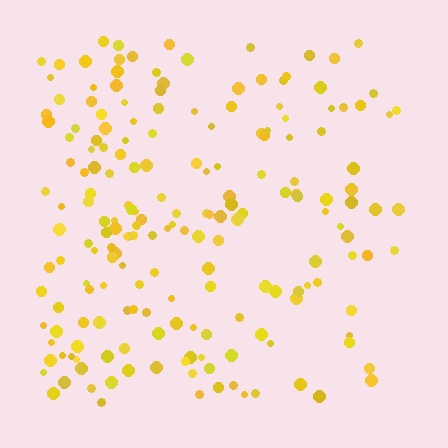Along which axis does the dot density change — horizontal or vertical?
Horizontal.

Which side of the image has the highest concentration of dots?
The left.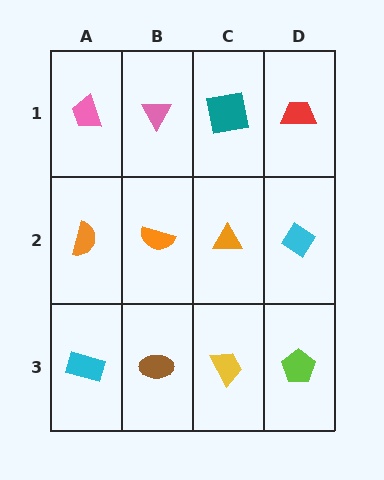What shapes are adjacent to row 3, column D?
A cyan diamond (row 2, column D), a yellow trapezoid (row 3, column C).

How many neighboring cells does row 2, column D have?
3.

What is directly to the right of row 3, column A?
A brown ellipse.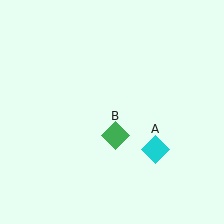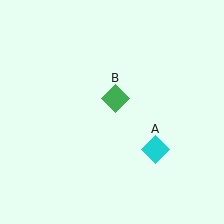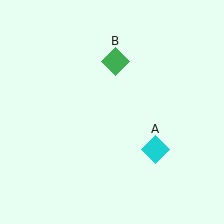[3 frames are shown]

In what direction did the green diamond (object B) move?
The green diamond (object B) moved up.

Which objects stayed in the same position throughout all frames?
Cyan diamond (object A) remained stationary.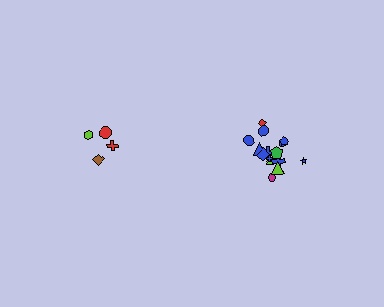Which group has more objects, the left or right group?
The right group.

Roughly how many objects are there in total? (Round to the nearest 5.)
Roughly 20 objects in total.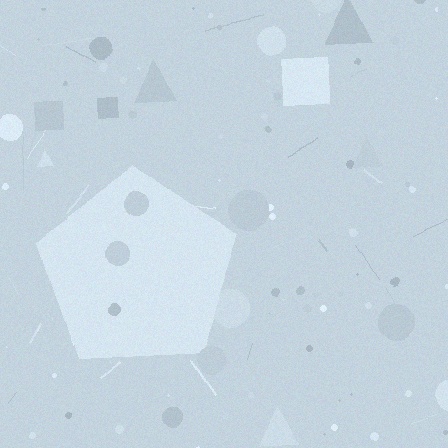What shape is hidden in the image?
A pentagon is hidden in the image.